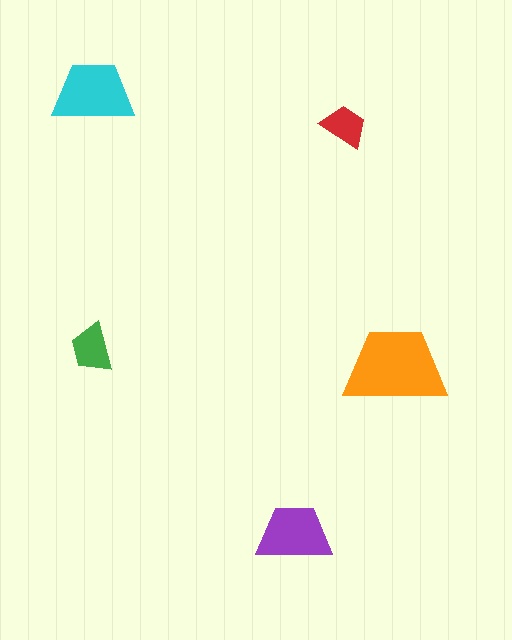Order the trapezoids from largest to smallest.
the orange one, the cyan one, the purple one, the green one, the red one.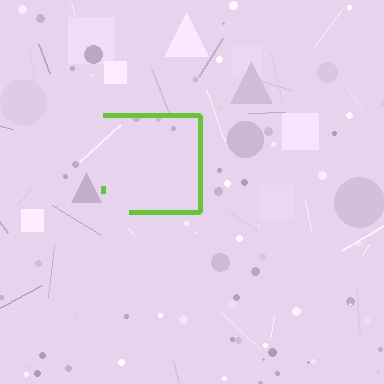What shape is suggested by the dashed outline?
The dashed outline suggests a square.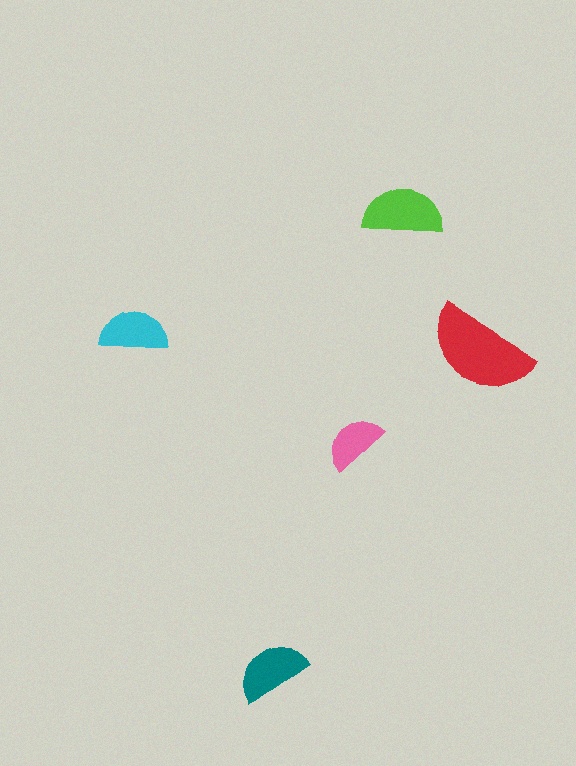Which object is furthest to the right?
The red semicircle is rightmost.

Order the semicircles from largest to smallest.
the red one, the lime one, the teal one, the cyan one, the pink one.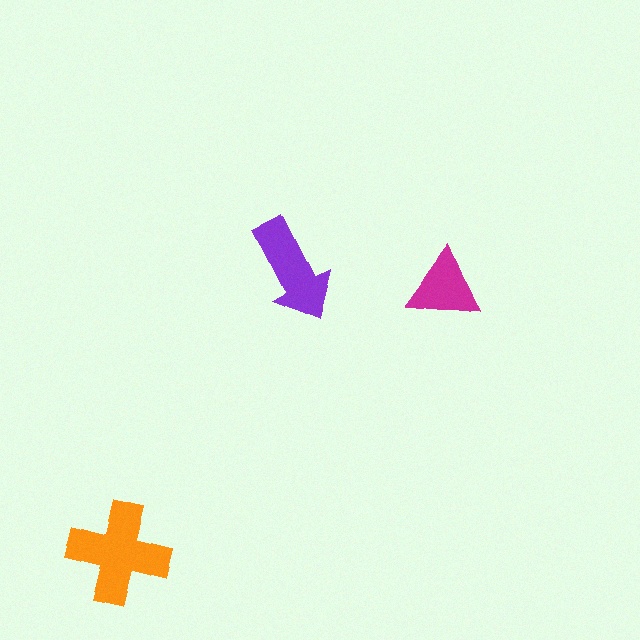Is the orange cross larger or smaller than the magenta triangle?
Larger.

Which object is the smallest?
The magenta triangle.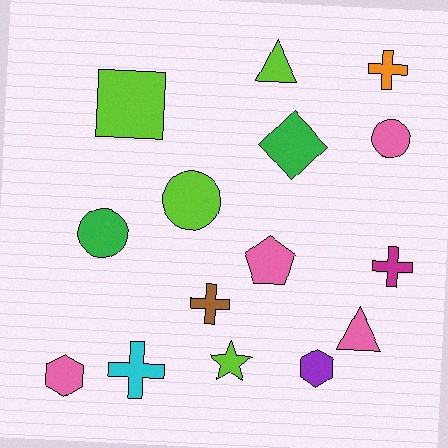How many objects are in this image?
There are 15 objects.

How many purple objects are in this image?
There is 1 purple object.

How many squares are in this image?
There is 1 square.